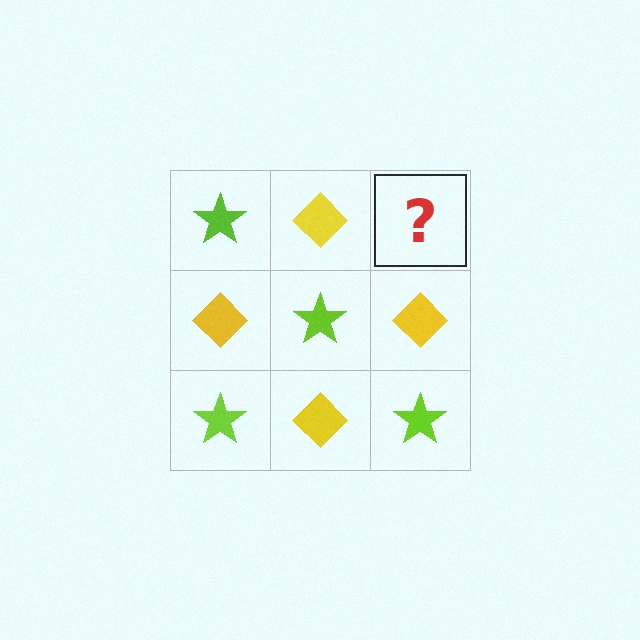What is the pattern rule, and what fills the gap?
The rule is that it alternates lime star and yellow diamond in a checkerboard pattern. The gap should be filled with a lime star.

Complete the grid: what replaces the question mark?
The question mark should be replaced with a lime star.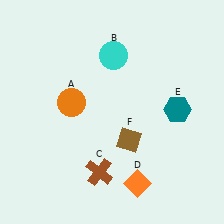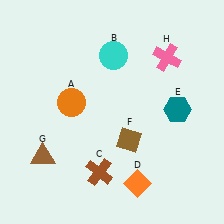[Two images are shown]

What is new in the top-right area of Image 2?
A pink cross (H) was added in the top-right area of Image 2.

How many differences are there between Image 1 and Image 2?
There are 2 differences between the two images.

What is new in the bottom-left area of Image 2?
A brown triangle (G) was added in the bottom-left area of Image 2.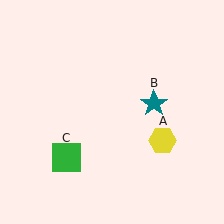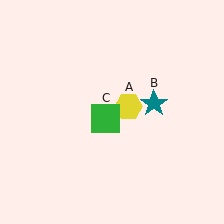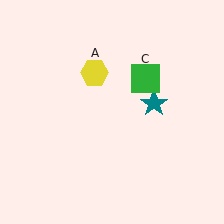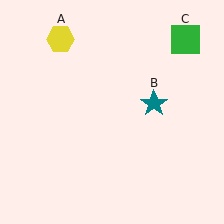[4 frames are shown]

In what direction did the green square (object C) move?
The green square (object C) moved up and to the right.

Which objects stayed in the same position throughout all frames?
Teal star (object B) remained stationary.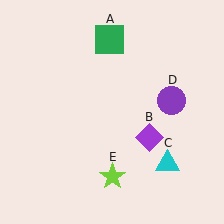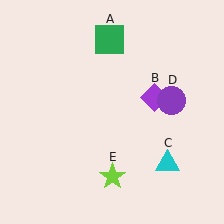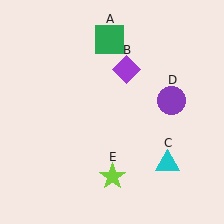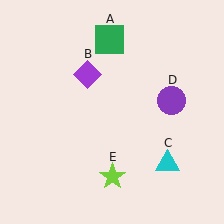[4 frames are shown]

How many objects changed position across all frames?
1 object changed position: purple diamond (object B).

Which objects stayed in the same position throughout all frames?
Green square (object A) and cyan triangle (object C) and purple circle (object D) and lime star (object E) remained stationary.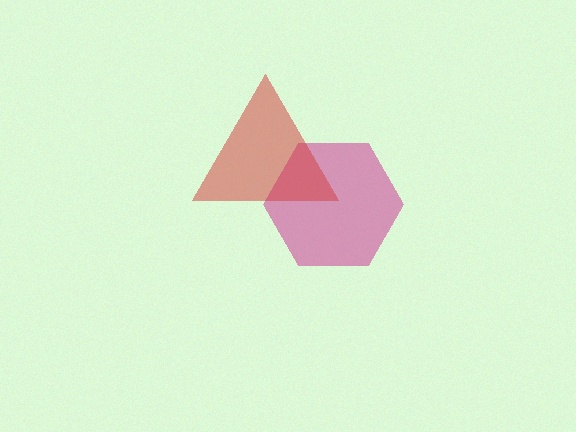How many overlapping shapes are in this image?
There are 2 overlapping shapes in the image.